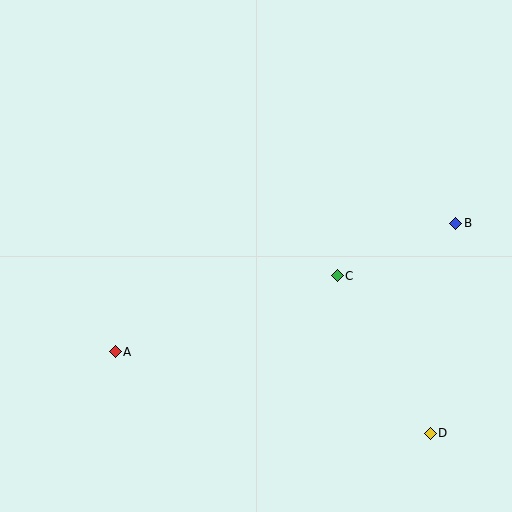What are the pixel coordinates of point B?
Point B is at (456, 223).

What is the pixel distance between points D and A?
The distance between D and A is 325 pixels.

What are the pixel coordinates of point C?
Point C is at (337, 276).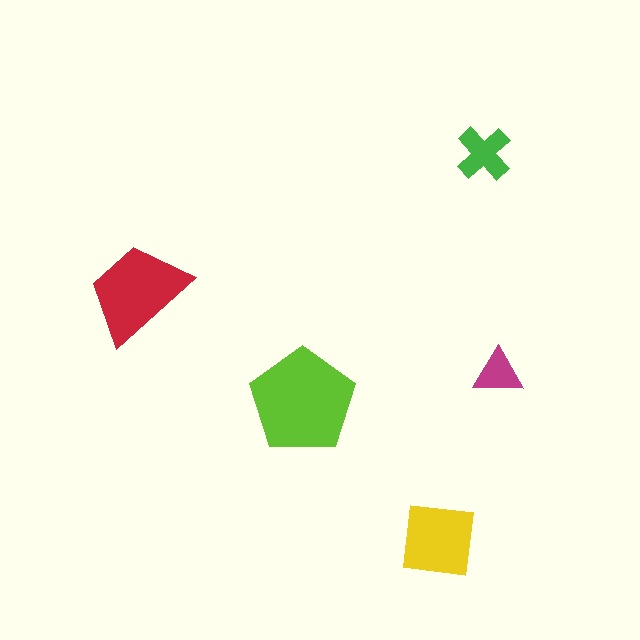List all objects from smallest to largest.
The magenta triangle, the green cross, the yellow square, the red trapezoid, the lime pentagon.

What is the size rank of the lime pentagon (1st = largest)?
1st.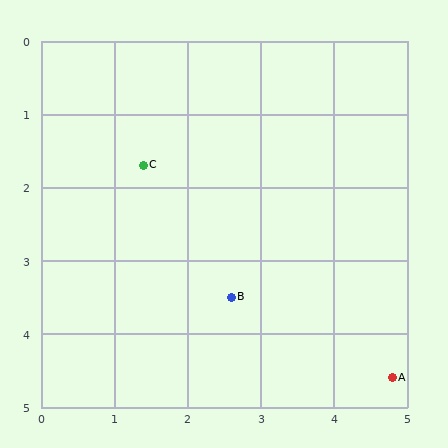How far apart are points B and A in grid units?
Points B and A are about 2.5 grid units apart.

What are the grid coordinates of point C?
Point C is at approximately (1.4, 1.7).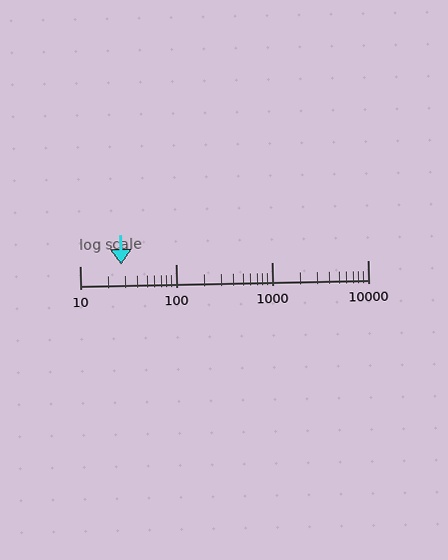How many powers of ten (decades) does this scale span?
The scale spans 3 decades, from 10 to 10000.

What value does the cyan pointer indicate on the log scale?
The pointer indicates approximately 27.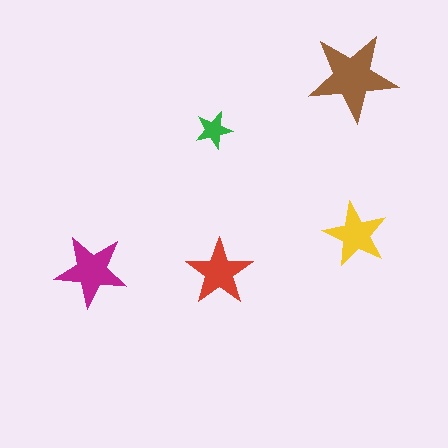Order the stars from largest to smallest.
the brown one, the magenta one, the red one, the yellow one, the green one.